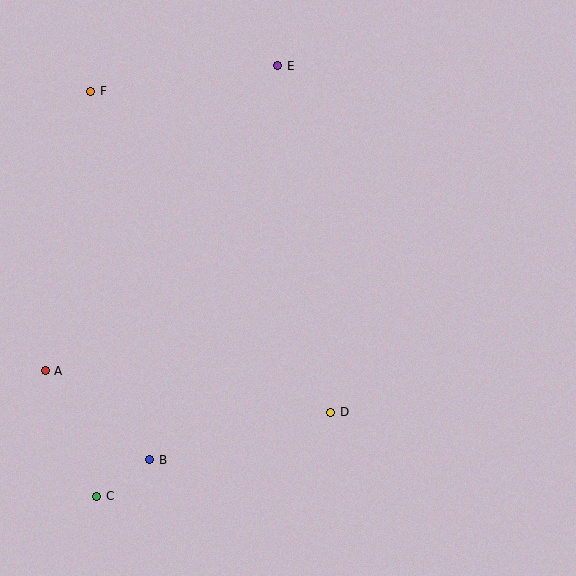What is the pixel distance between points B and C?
The distance between B and C is 65 pixels.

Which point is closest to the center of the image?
Point D at (331, 412) is closest to the center.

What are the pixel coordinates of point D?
Point D is at (331, 412).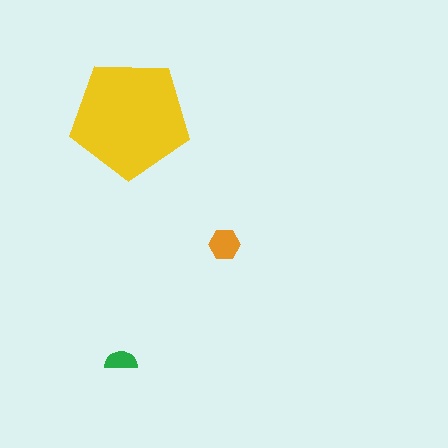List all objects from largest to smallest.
The yellow pentagon, the orange hexagon, the green semicircle.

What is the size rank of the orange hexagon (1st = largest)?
2nd.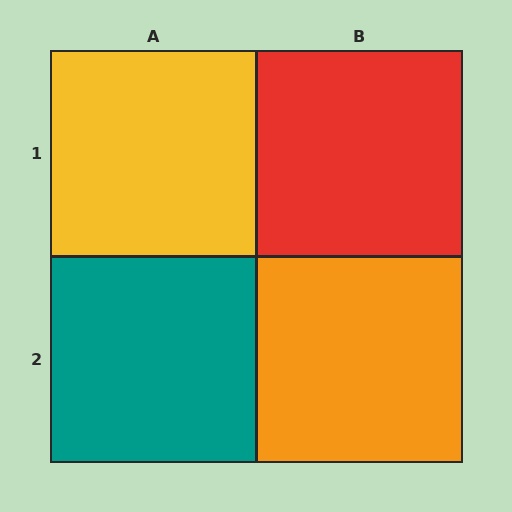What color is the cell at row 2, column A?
Teal.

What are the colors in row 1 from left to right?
Yellow, red.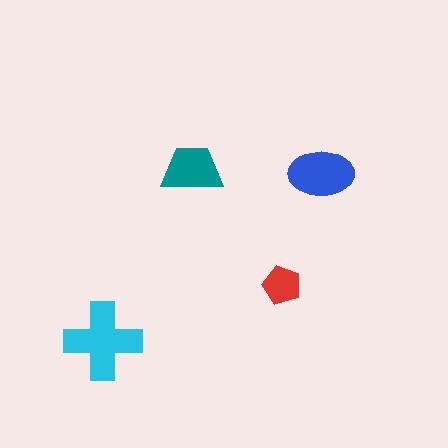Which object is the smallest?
The red pentagon.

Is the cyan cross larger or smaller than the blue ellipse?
Larger.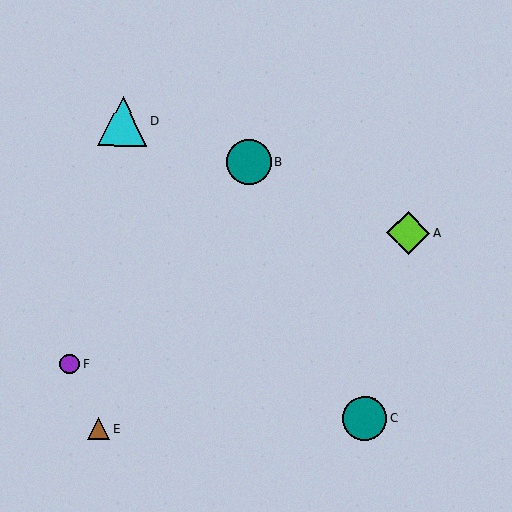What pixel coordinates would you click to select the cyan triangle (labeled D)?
Click at (122, 121) to select the cyan triangle D.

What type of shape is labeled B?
Shape B is a teal circle.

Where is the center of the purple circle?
The center of the purple circle is at (70, 364).